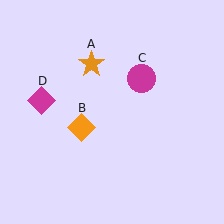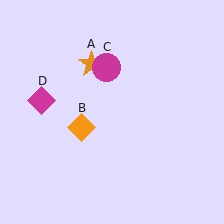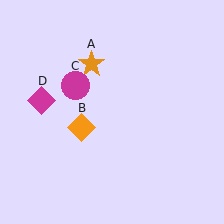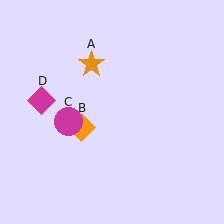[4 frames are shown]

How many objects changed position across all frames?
1 object changed position: magenta circle (object C).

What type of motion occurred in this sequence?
The magenta circle (object C) rotated counterclockwise around the center of the scene.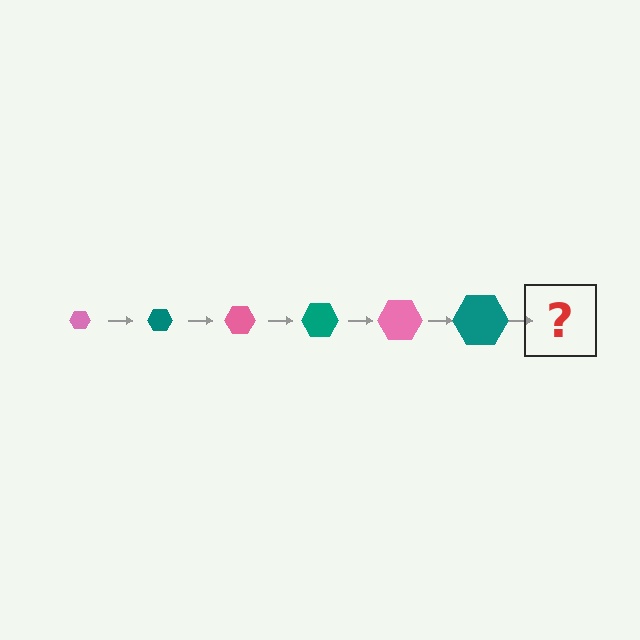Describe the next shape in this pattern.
It should be a pink hexagon, larger than the previous one.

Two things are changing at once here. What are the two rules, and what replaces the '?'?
The two rules are that the hexagon grows larger each step and the color cycles through pink and teal. The '?' should be a pink hexagon, larger than the previous one.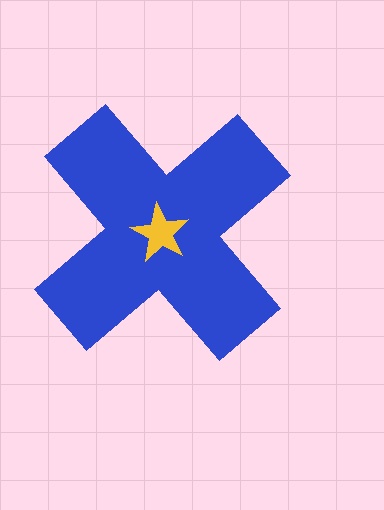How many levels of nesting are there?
2.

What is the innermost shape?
The yellow star.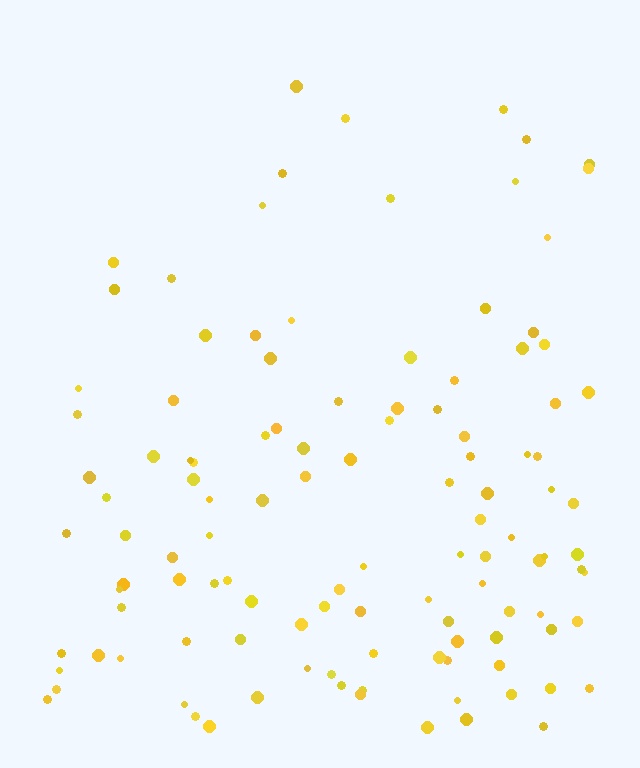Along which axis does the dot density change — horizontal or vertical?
Vertical.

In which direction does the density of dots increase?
From top to bottom, with the bottom side densest.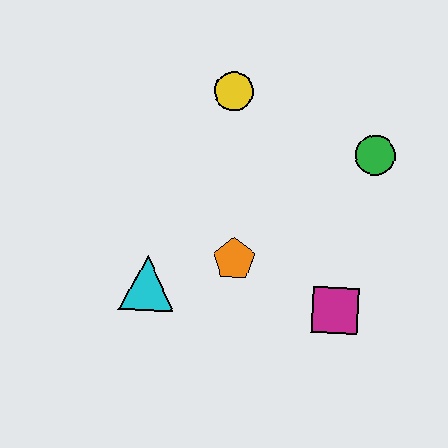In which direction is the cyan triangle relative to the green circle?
The cyan triangle is to the left of the green circle.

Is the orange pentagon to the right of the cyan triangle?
Yes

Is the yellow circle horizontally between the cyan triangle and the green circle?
Yes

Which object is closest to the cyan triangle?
The orange pentagon is closest to the cyan triangle.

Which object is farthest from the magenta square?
The yellow circle is farthest from the magenta square.